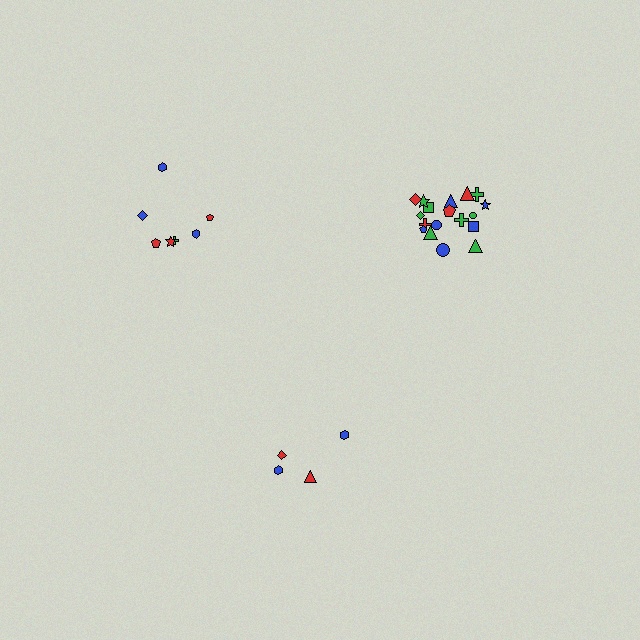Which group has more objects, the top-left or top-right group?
The top-right group.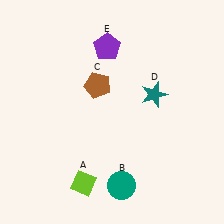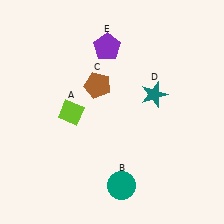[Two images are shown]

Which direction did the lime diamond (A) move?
The lime diamond (A) moved up.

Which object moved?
The lime diamond (A) moved up.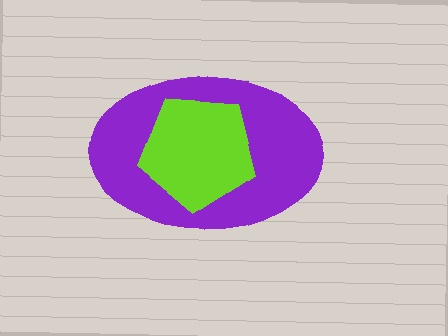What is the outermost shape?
The purple ellipse.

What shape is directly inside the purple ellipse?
The lime pentagon.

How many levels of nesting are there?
2.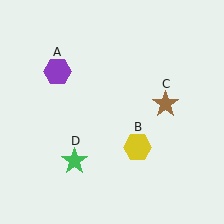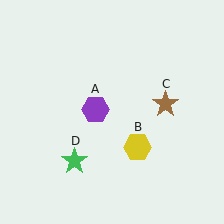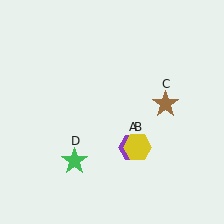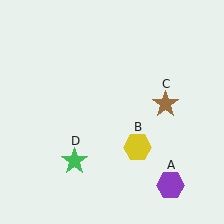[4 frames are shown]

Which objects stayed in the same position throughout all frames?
Yellow hexagon (object B) and brown star (object C) and green star (object D) remained stationary.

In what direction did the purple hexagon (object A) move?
The purple hexagon (object A) moved down and to the right.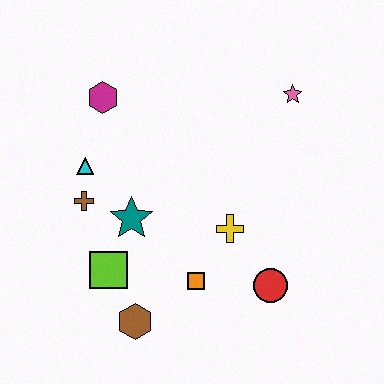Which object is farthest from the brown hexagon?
The pink star is farthest from the brown hexagon.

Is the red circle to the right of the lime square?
Yes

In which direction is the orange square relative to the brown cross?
The orange square is to the right of the brown cross.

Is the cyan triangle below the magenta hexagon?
Yes